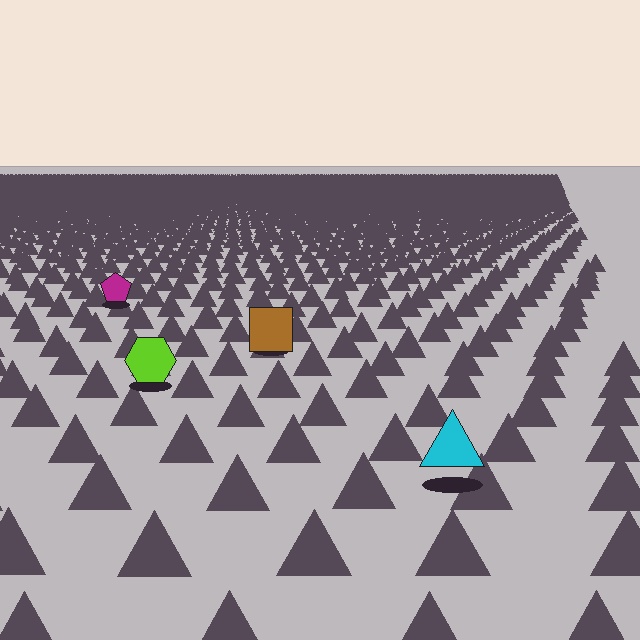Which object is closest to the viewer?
The cyan triangle is closest. The texture marks near it are larger and more spread out.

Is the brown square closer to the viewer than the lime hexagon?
No. The lime hexagon is closer — you can tell from the texture gradient: the ground texture is coarser near it.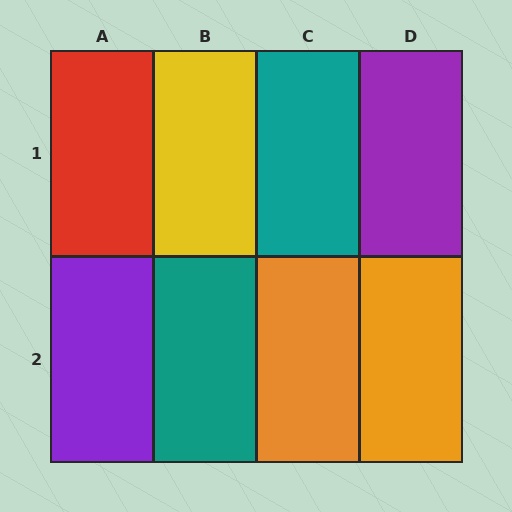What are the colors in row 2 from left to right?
Purple, teal, orange, orange.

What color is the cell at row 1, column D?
Purple.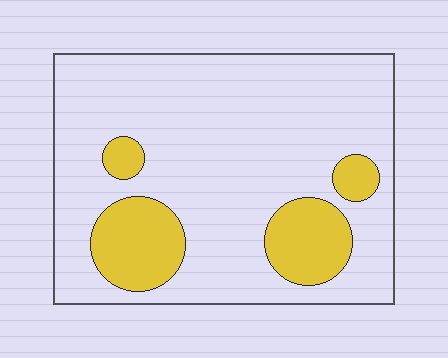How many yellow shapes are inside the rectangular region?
4.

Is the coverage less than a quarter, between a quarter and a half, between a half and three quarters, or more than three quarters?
Less than a quarter.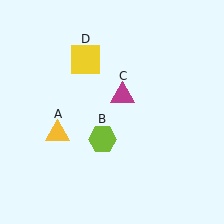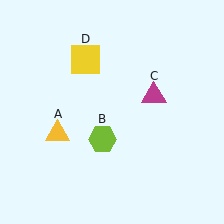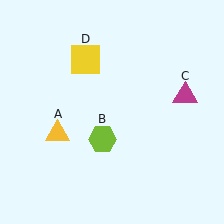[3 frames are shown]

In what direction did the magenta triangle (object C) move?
The magenta triangle (object C) moved right.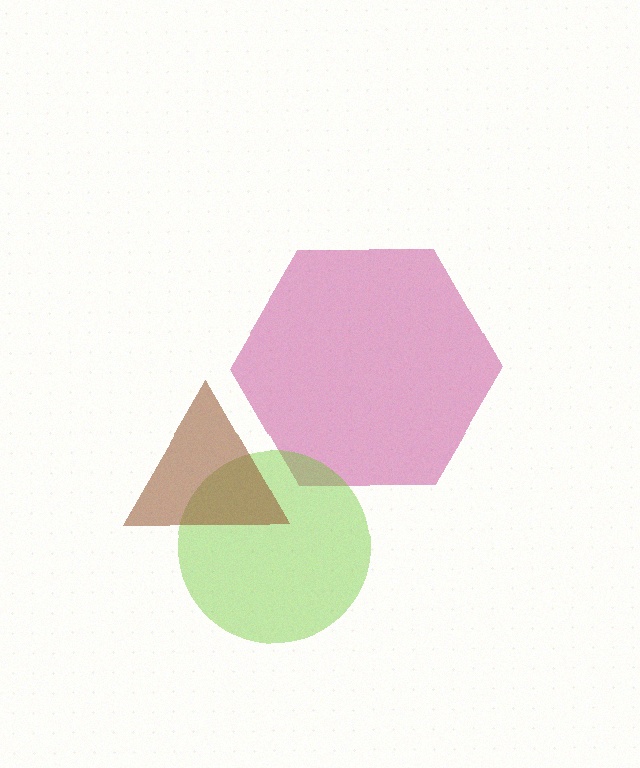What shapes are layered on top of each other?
The layered shapes are: a magenta hexagon, a lime circle, a brown triangle.